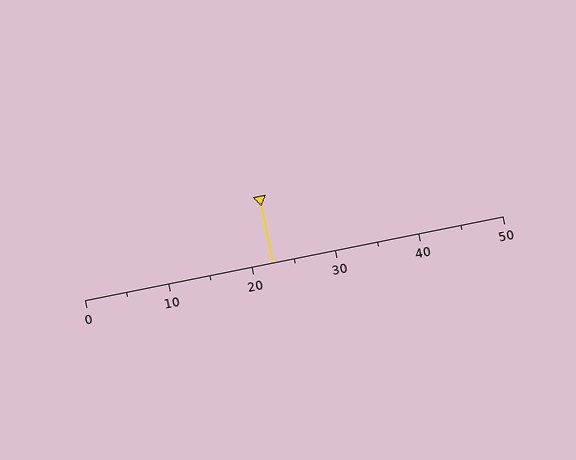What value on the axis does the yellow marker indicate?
The marker indicates approximately 22.5.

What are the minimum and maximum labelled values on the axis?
The axis runs from 0 to 50.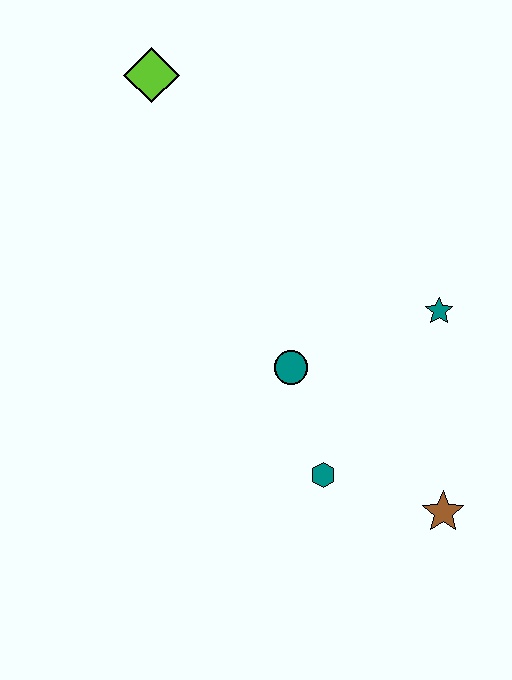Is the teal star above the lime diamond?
No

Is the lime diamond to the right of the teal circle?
No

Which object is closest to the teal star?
The teal circle is closest to the teal star.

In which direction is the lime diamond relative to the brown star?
The lime diamond is above the brown star.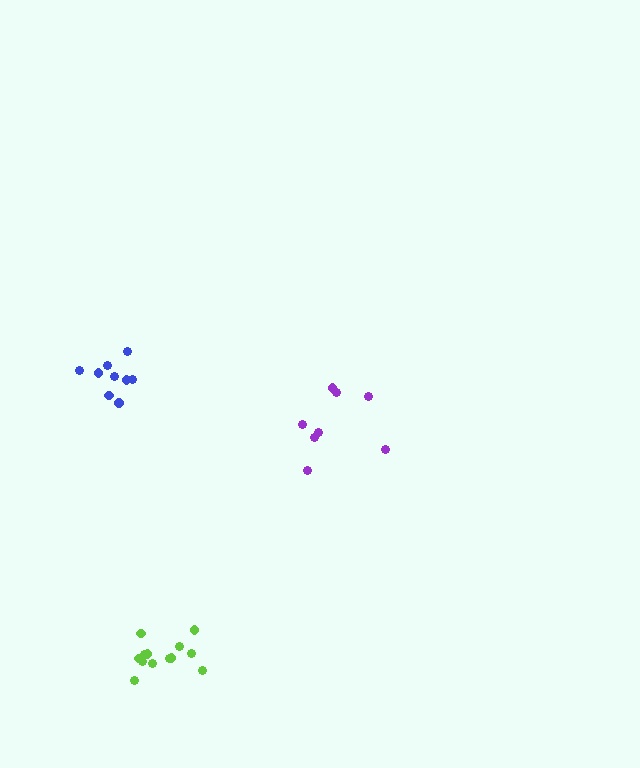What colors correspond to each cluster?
The clusters are colored: purple, lime, blue.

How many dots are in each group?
Group 1: 8 dots, Group 2: 13 dots, Group 3: 9 dots (30 total).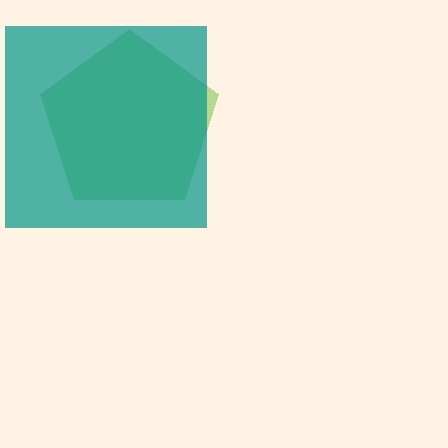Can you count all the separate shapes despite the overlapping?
Yes, there are 2 separate shapes.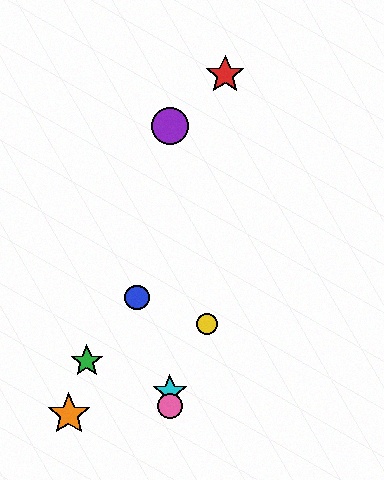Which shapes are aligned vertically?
The purple circle, the cyan star, the pink circle are aligned vertically.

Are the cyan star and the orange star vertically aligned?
No, the cyan star is at x≈170 and the orange star is at x≈69.